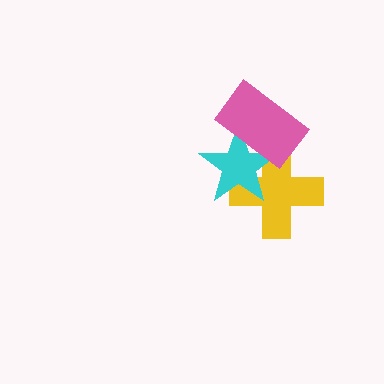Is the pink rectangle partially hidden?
No, no other shape covers it.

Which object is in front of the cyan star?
The pink rectangle is in front of the cyan star.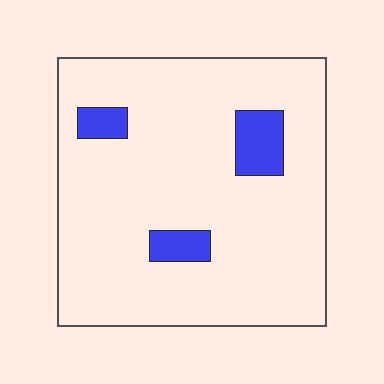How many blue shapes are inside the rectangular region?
3.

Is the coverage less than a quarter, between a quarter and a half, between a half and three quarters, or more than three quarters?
Less than a quarter.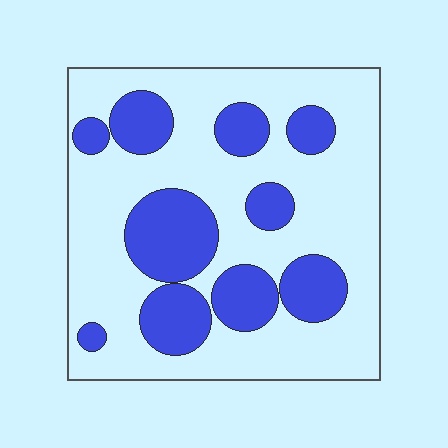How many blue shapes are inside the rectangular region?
10.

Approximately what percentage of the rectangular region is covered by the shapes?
Approximately 30%.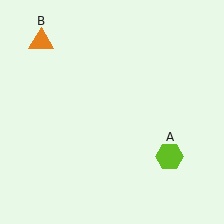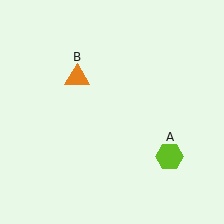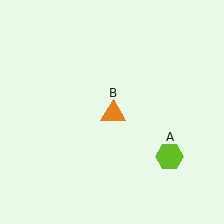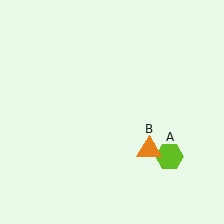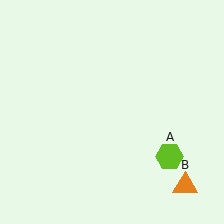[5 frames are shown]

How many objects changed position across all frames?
1 object changed position: orange triangle (object B).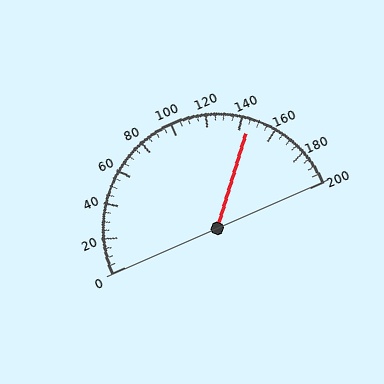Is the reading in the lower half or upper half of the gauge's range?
The reading is in the upper half of the range (0 to 200).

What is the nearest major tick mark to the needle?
The nearest major tick mark is 140.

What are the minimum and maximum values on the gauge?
The gauge ranges from 0 to 200.